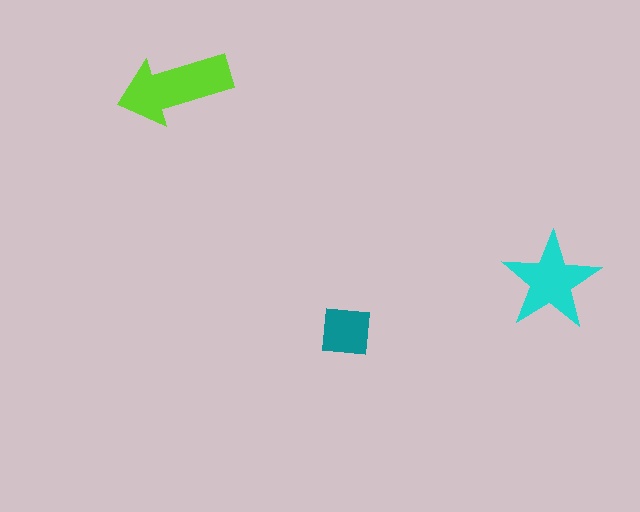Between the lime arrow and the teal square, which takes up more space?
The lime arrow.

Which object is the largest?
The lime arrow.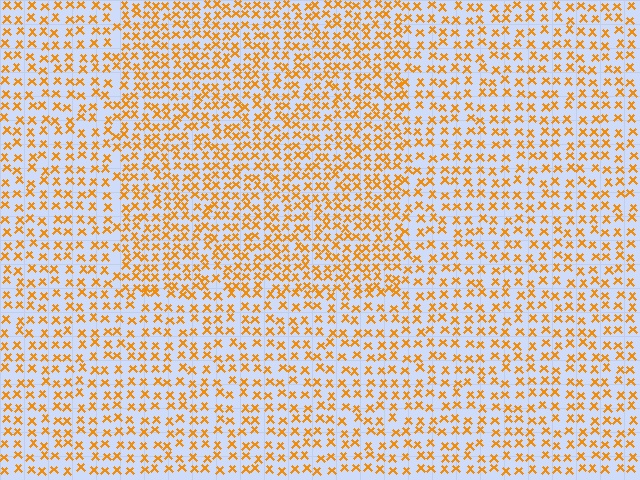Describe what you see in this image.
The image contains small orange elements arranged at two different densities. A rectangle-shaped region is visible where the elements are more densely packed than the surrounding area.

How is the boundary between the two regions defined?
The boundary is defined by a change in element density (approximately 1.5x ratio). All elements are the same color, size, and shape.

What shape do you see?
I see a rectangle.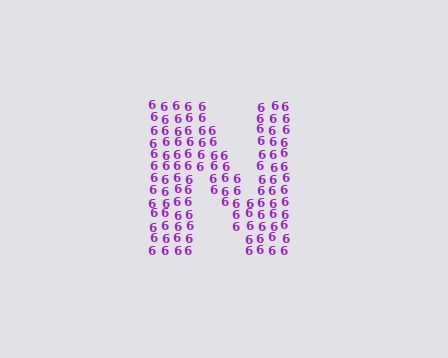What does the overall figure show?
The overall figure shows the letter N.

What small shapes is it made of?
It is made of small digit 6's.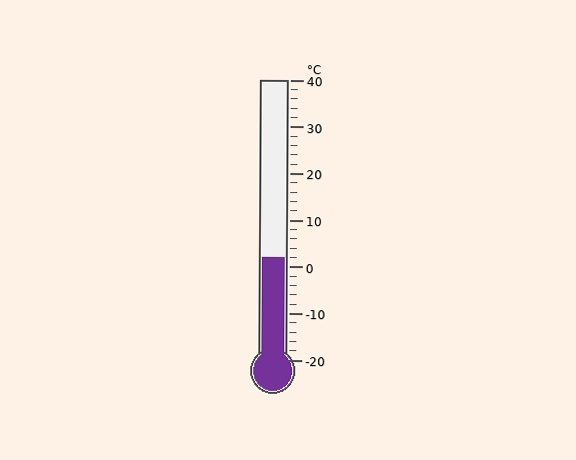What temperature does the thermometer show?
The thermometer shows approximately 2°C.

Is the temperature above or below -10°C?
The temperature is above -10°C.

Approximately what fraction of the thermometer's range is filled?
The thermometer is filled to approximately 35% of its range.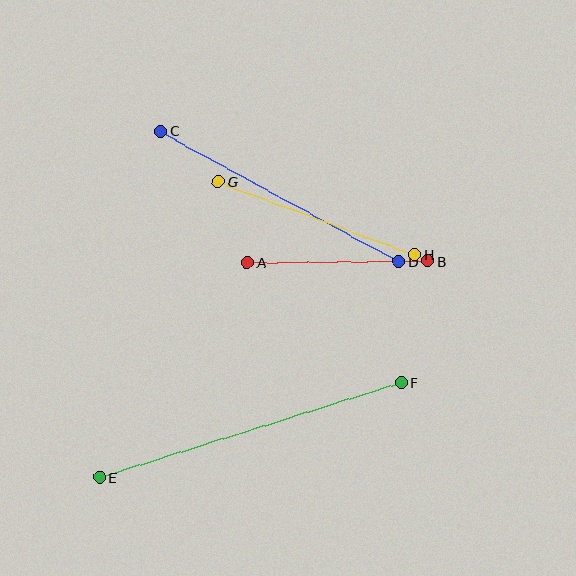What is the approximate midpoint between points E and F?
The midpoint is at approximately (250, 430) pixels.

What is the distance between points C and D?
The distance is approximately 271 pixels.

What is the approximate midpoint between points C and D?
The midpoint is at approximately (280, 196) pixels.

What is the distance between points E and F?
The distance is approximately 316 pixels.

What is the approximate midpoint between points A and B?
The midpoint is at approximately (338, 262) pixels.